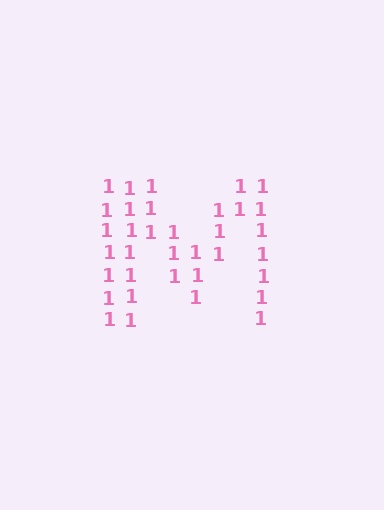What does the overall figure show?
The overall figure shows the letter M.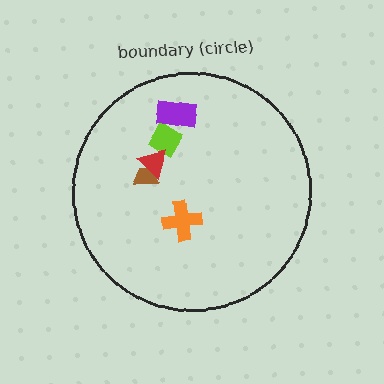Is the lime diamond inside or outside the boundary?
Inside.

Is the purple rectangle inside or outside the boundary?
Inside.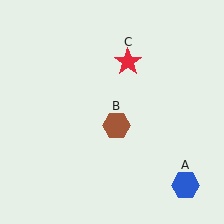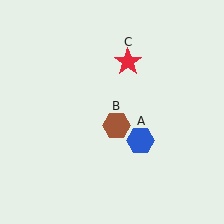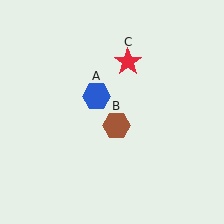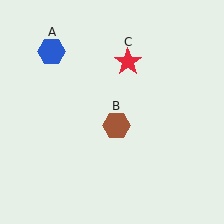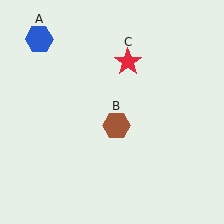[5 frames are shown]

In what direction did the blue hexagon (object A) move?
The blue hexagon (object A) moved up and to the left.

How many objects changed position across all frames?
1 object changed position: blue hexagon (object A).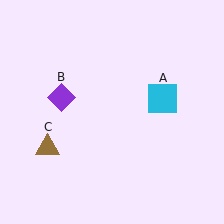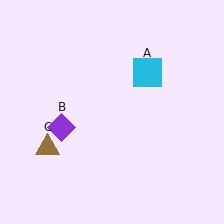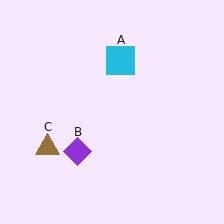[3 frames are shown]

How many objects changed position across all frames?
2 objects changed position: cyan square (object A), purple diamond (object B).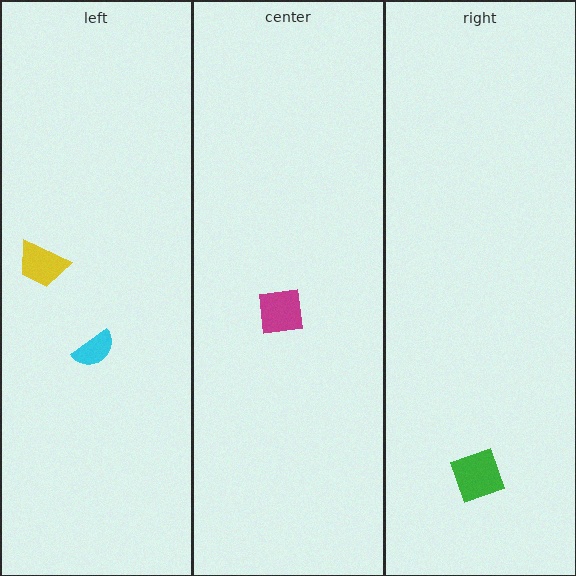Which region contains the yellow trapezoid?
The left region.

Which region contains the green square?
The right region.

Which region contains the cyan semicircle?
The left region.